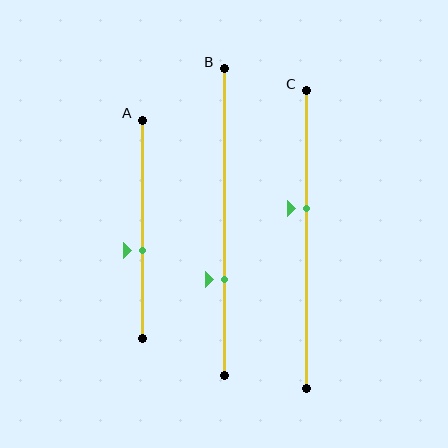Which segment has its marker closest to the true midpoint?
Segment A has its marker closest to the true midpoint.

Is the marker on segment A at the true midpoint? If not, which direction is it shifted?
No, the marker on segment A is shifted downward by about 10% of the segment length.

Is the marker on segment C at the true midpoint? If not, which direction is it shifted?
No, the marker on segment C is shifted upward by about 10% of the segment length.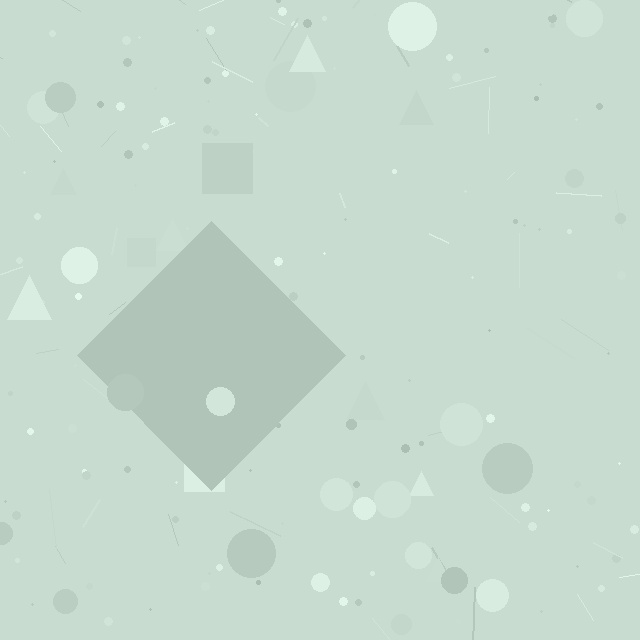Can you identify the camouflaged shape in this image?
The camouflaged shape is a diamond.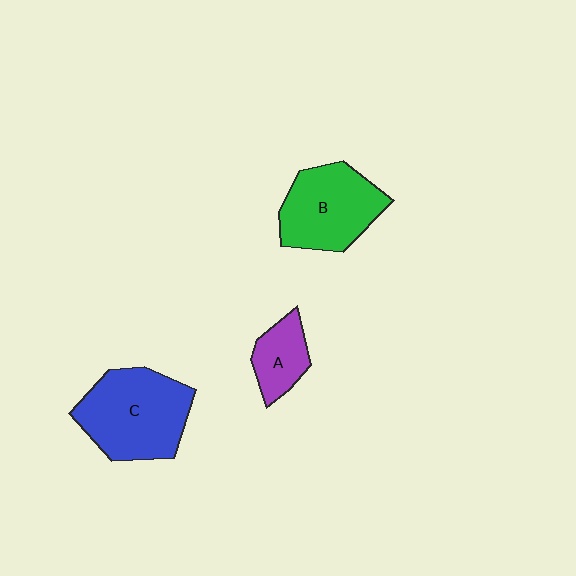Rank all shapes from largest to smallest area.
From largest to smallest: C (blue), B (green), A (purple).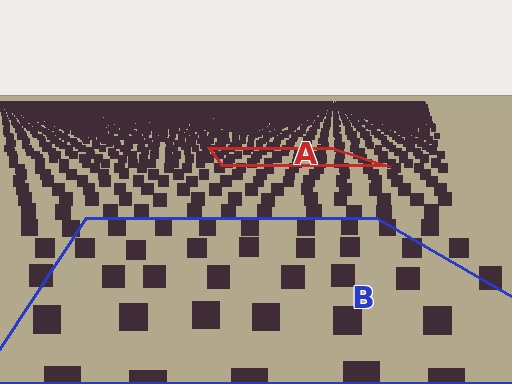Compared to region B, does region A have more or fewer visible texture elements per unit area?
Region A has more texture elements per unit area — they are packed more densely because it is farther away.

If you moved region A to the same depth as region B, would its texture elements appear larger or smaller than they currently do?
They would appear larger. At a closer depth, the same texture elements are projected at a bigger on-screen size.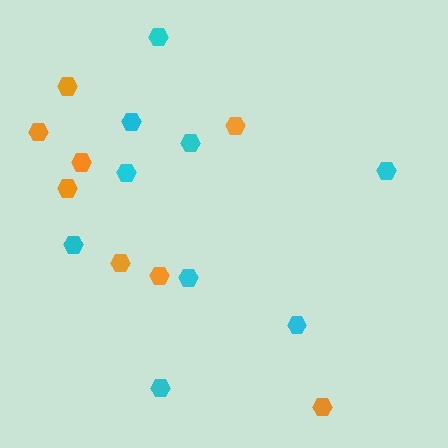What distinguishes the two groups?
There are 2 groups: one group of orange hexagons (8) and one group of cyan hexagons (9).